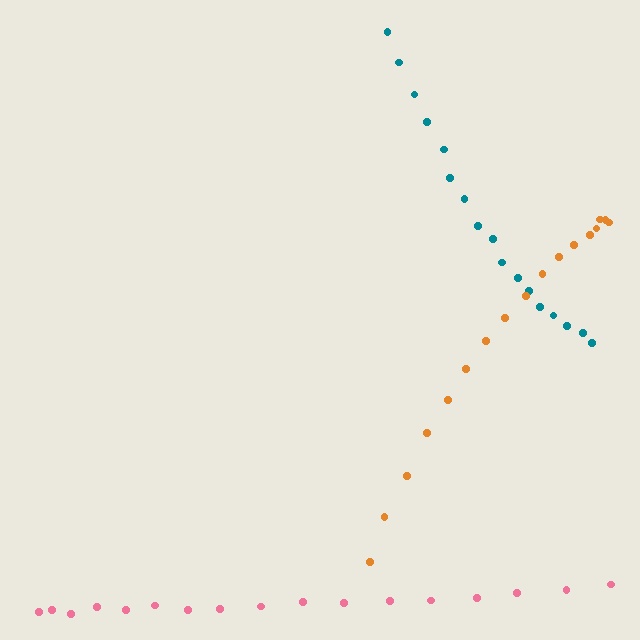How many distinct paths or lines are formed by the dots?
There are 3 distinct paths.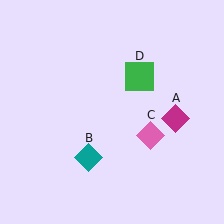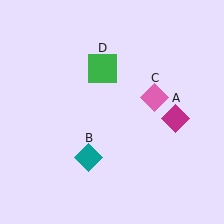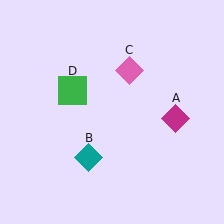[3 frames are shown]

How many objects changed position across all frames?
2 objects changed position: pink diamond (object C), green square (object D).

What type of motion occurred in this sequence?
The pink diamond (object C), green square (object D) rotated counterclockwise around the center of the scene.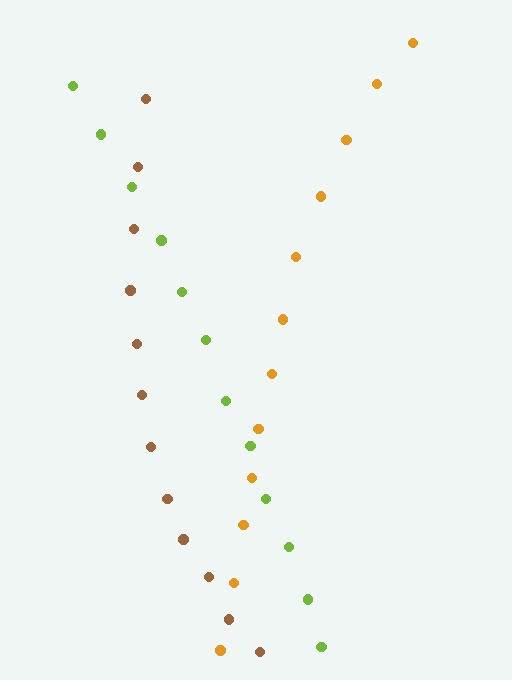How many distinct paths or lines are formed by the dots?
There are 3 distinct paths.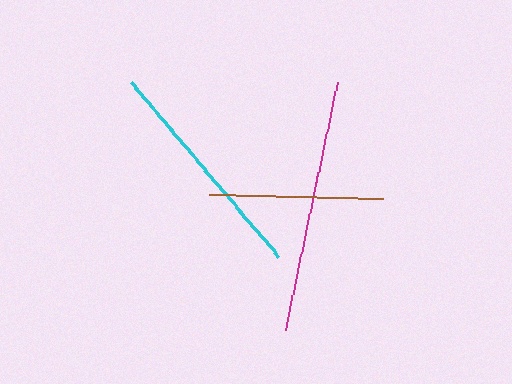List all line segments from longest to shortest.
From longest to shortest: magenta, cyan, brown.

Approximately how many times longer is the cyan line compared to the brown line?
The cyan line is approximately 1.3 times the length of the brown line.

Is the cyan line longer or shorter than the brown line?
The cyan line is longer than the brown line.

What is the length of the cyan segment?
The cyan segment is approximately 228 pixels long.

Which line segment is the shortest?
The brown line is the shortest at approximately 174 pixels.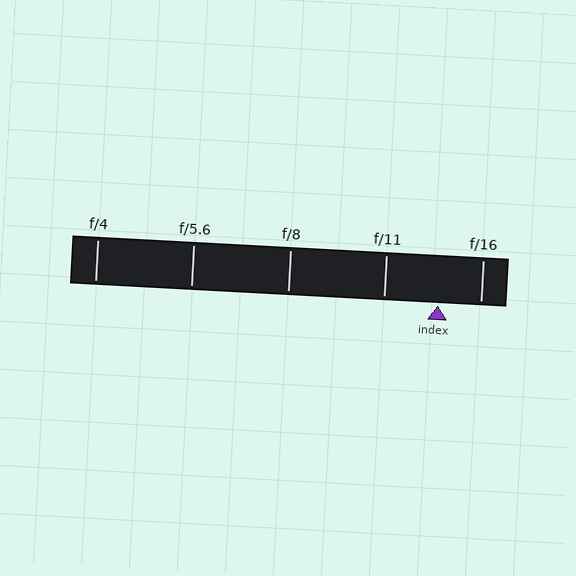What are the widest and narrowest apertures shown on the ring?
The widest aperture shown is f/4 and the narrowest is f/16.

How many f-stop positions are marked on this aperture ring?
There are 5 f-stop positions marked.